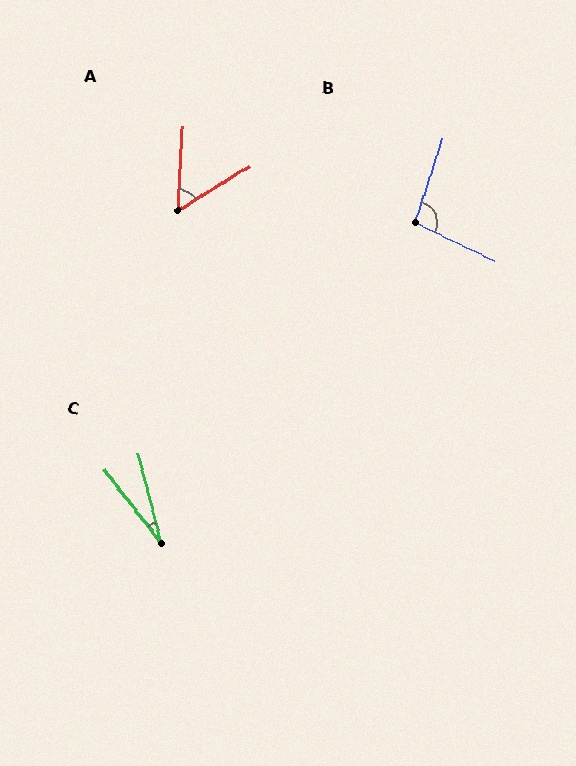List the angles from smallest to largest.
C (23°), A (55°), B (98°).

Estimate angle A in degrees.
Approximately 55 degrees.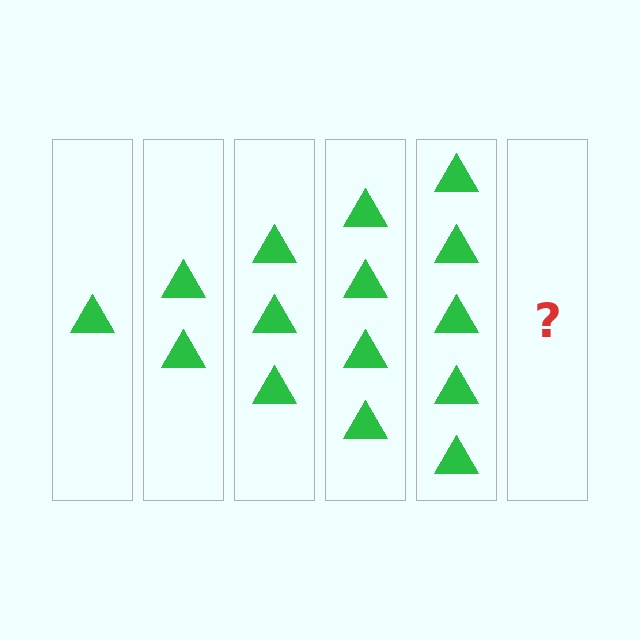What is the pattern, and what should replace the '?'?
The pattern is that each step adds one more triangle. The '?' should be 6 triangles.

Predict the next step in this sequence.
The next step is 6 triangles.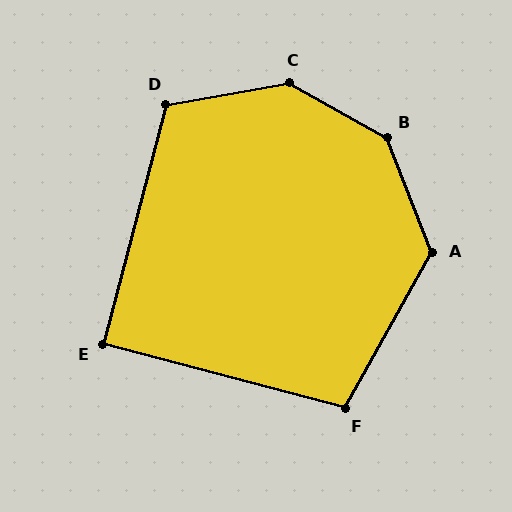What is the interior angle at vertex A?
Approximately 129 degrees (obtuse).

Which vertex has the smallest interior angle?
E, at approximately 90 degrees.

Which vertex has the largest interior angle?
B, at approximately 141 degrees.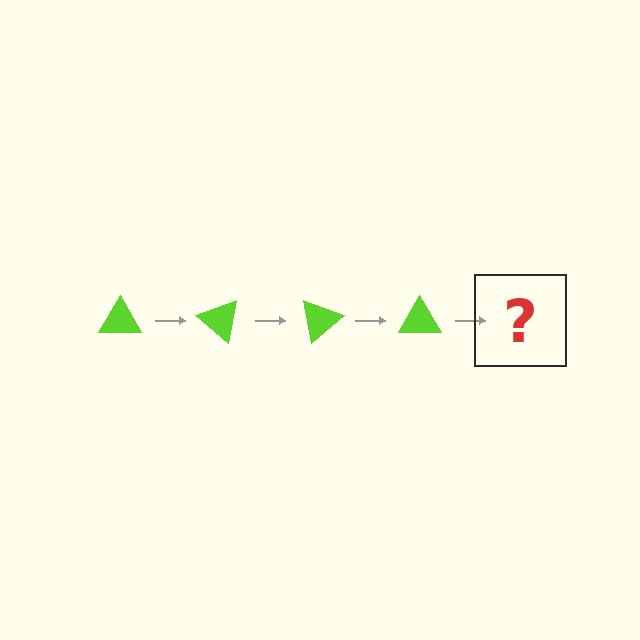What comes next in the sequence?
The next element should be a lime triangle rotated 160 degrees.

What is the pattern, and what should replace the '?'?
The pattern is that the triangle rotates 40 degrees each step. The '?' should be a lime triangle rotated 160 degrees.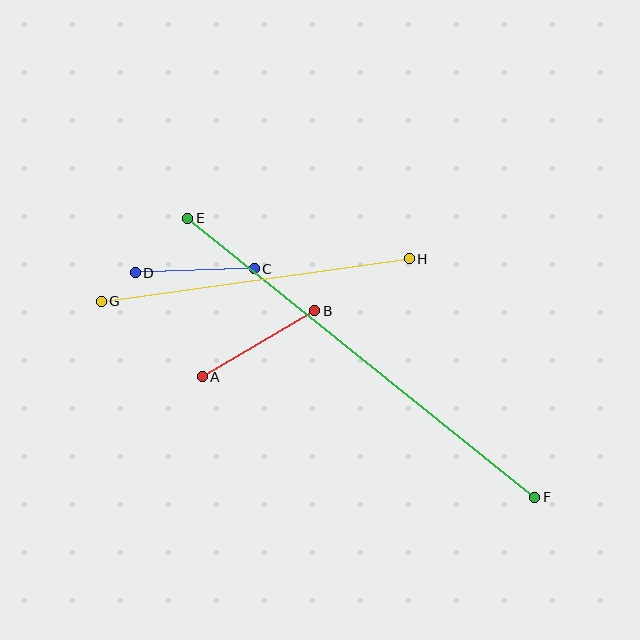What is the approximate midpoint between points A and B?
The midpoint is at approximately (259, 344) pixels.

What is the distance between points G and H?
The distance is approximately 311 pixels.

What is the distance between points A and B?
The distance is approximately 131 pixels.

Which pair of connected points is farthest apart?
Points E and F are farthest apart.